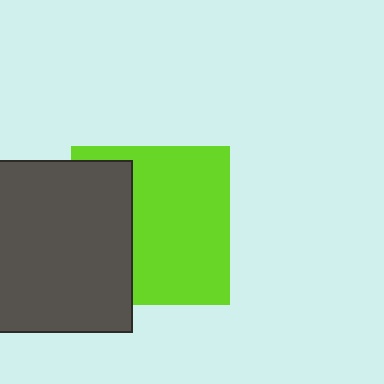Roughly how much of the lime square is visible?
About half of it is visible (roughly 64%).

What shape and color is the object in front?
The object in front is a dark gray square.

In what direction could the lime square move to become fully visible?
The lime square could move right. That would shift it out from behind the dark gray square entirely.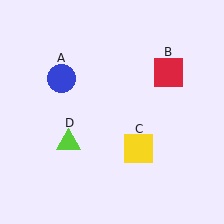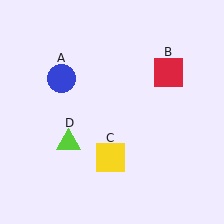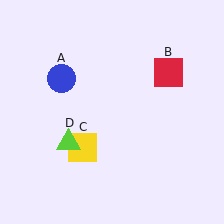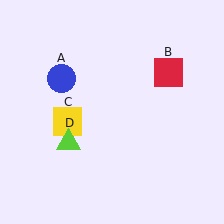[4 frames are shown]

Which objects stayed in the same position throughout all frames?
Blue circle (object A) and red square (object B) and lime triangle (object D) remained stationary.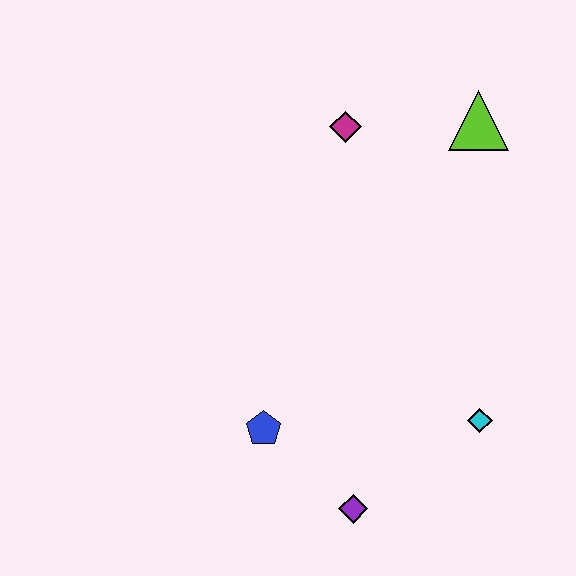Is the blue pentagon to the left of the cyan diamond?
Yes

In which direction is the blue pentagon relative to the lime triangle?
The blue pentagon is below the lime triangle.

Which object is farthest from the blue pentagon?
The lime triangle is farthest from the blue pentagon.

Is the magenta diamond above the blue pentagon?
Yes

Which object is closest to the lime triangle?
The magenta diamond is closest to the lime triangle.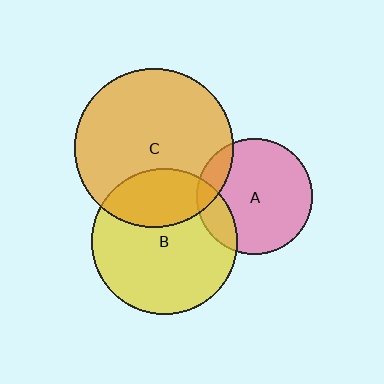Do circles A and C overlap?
Yes.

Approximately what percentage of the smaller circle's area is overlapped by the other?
Approximately 15%.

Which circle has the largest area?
Circle C (orange).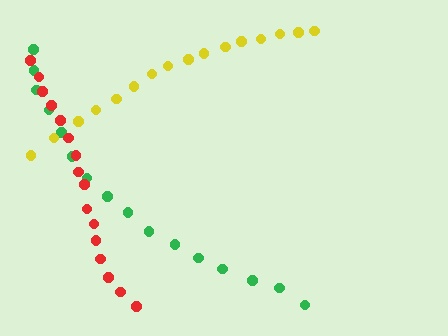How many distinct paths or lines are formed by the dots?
There are 3 distinct paths.